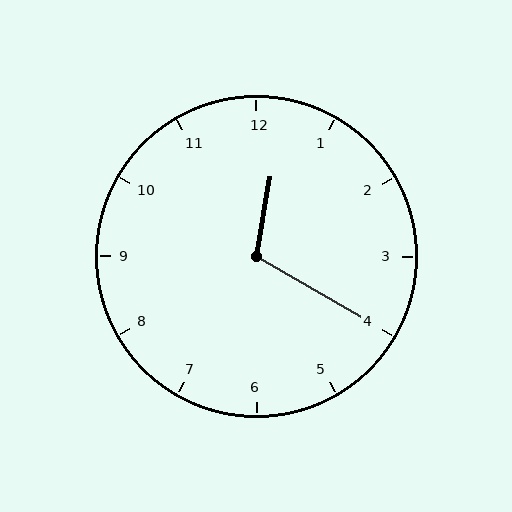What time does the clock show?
12:20.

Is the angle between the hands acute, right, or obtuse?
It is obtuse.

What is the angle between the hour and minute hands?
Approximately 110 degrees.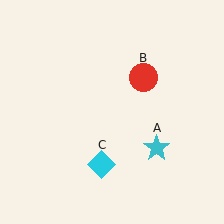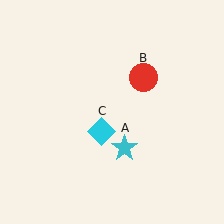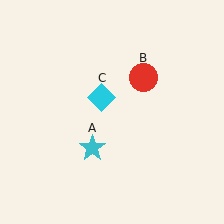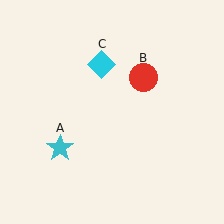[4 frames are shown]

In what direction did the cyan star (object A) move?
The cyan star (object A) moved left.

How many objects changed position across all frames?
2 objects changed position: cyan star (object A), cyan diamond (object C).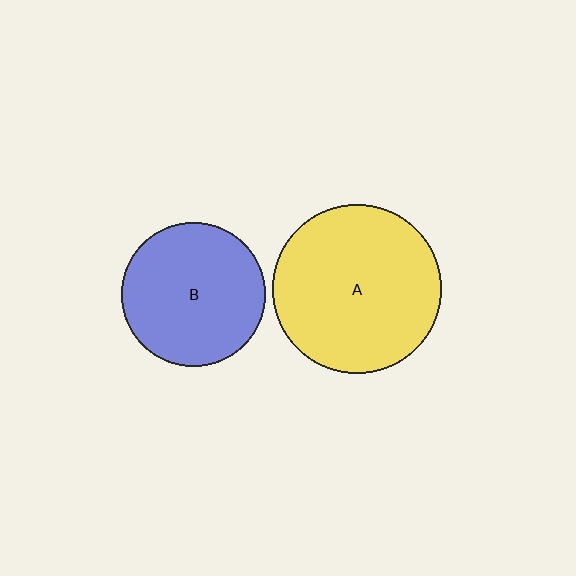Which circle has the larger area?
Circle A (yellow).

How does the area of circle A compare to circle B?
Approximately 1.4 times.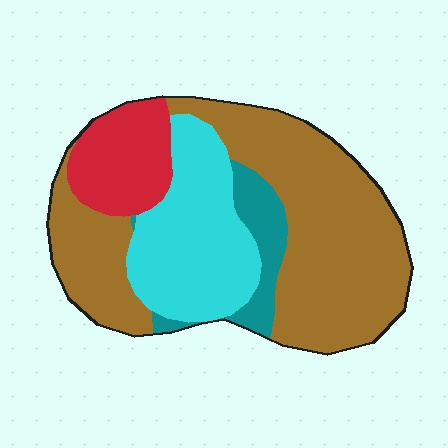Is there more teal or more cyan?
Cyan.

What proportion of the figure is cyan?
Cyan covers around 25% of the figure.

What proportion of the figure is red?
Red covers about 15% of the figure.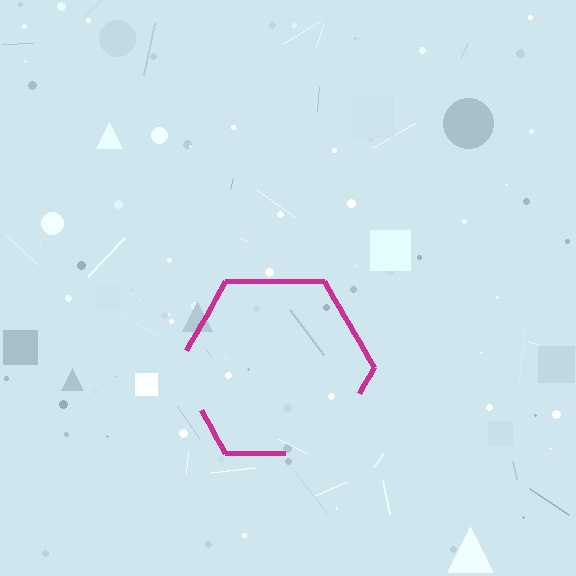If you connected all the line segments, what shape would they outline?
They would outline a hexagon.